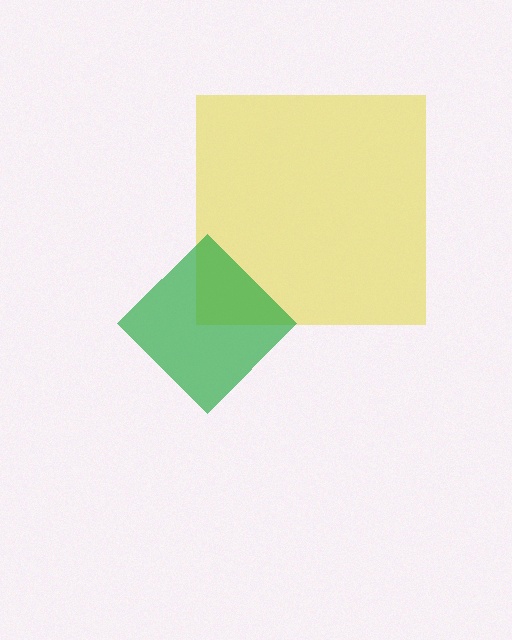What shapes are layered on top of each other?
The layered shapes are: a yellow square, a green diamond.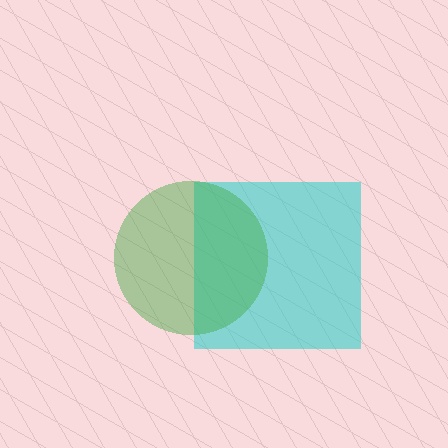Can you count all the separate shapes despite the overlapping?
Yes, there are 2 separate shapes.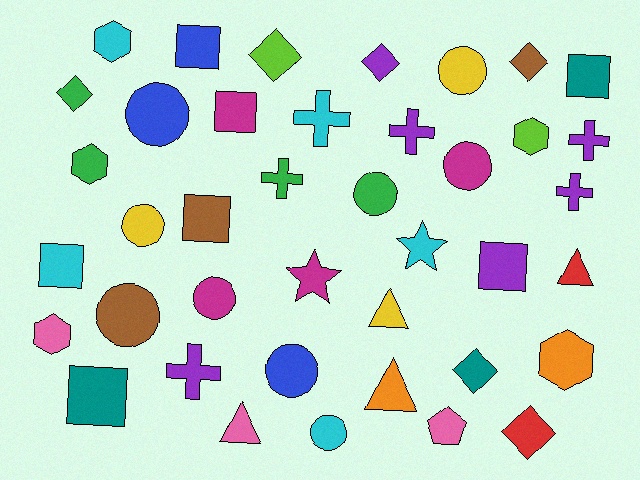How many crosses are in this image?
There are 6 crosses.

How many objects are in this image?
There are 40 objects.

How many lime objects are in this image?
There are 2 lime objects.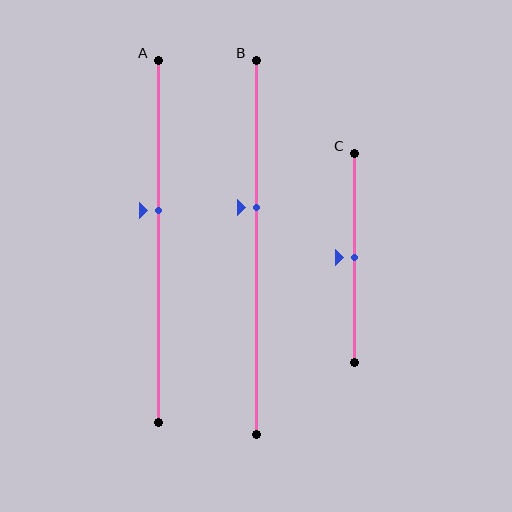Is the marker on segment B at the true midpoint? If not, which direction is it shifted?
No, the marker on segment B is shifted upward by about 11% of the segment length.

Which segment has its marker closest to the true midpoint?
Segment C has its marker closest to the true midpoint.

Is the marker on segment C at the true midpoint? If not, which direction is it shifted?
Yes, the marker on segment C is at the true midpoint.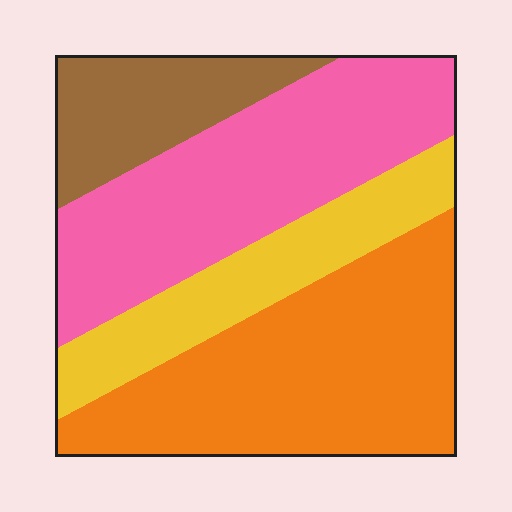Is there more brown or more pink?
Pink.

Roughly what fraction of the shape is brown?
Brown covers about 15% of the shape.